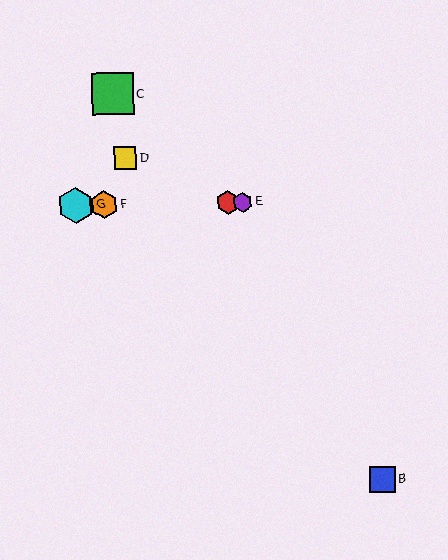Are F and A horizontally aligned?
Yes, both are at y≈205.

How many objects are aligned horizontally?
4 objects (A, E, F, G) are aligned horizontally.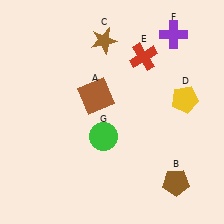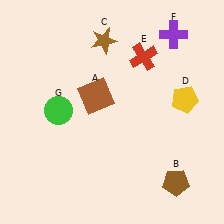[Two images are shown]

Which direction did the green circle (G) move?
The green circle (G) moved left.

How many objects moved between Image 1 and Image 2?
1 object moved between the two images.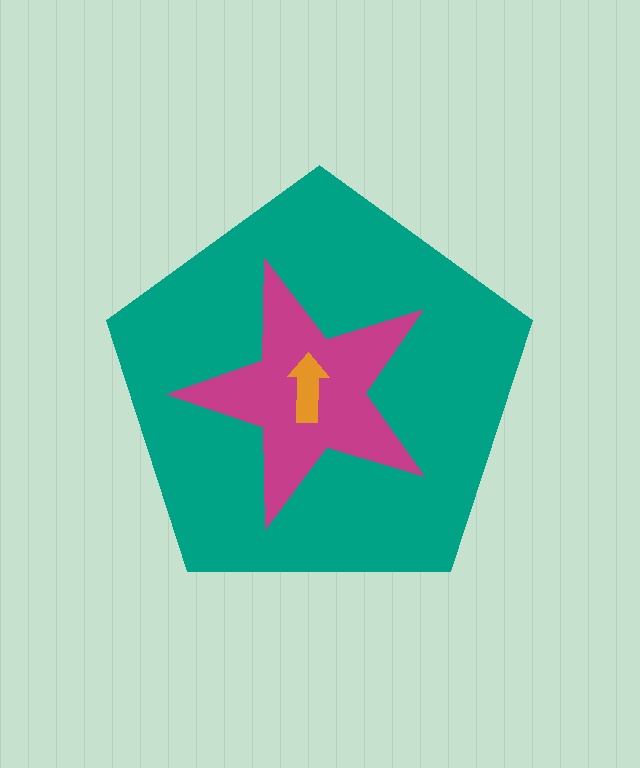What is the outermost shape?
The teal pentagon.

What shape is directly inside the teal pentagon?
The magenta star.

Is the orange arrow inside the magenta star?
Yes.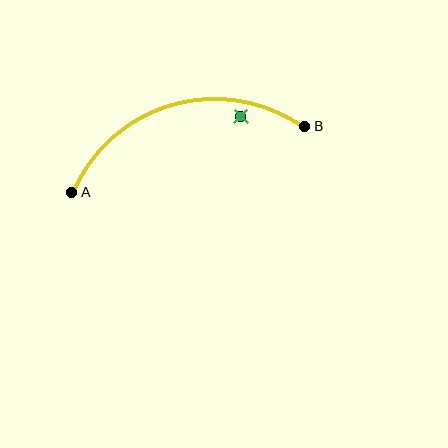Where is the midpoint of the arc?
The arc midpoint is the point on the curve farthest from the straight line joining A and B. It sits above that line.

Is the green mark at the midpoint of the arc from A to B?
No — the green mark does not lie on the arc at all. It sits slightly inside the curve.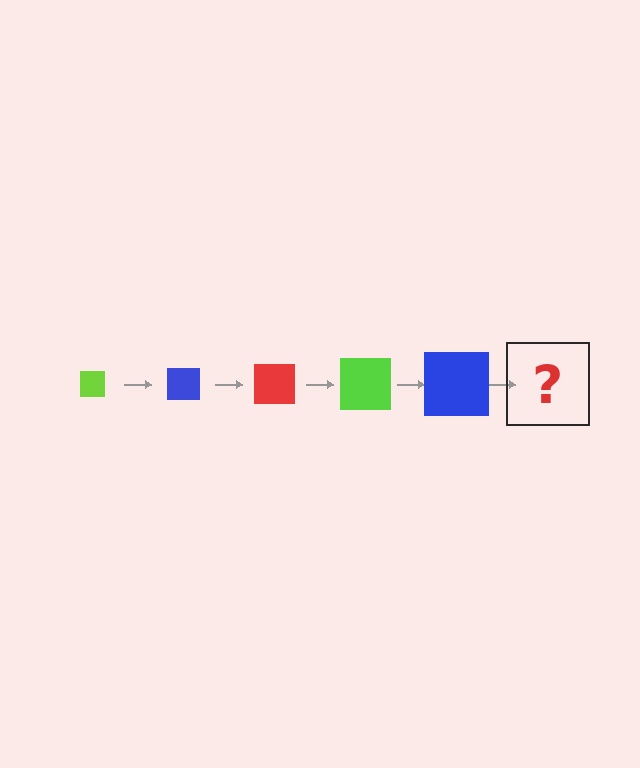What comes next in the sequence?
The next element should be a red square, larger than the previous one.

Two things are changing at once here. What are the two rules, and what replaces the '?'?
The two rules are that the square grows larger each step and the color cycles through lime, blue, and red. The '?' should be a red square, larger than the previous one.